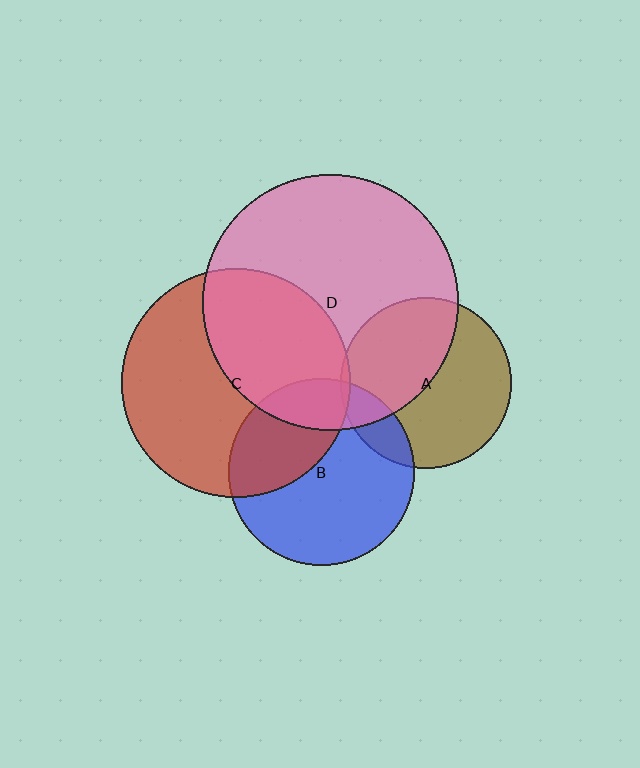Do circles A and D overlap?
Yes.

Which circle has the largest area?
Circle D (pink).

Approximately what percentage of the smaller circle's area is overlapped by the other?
Approximately 45%.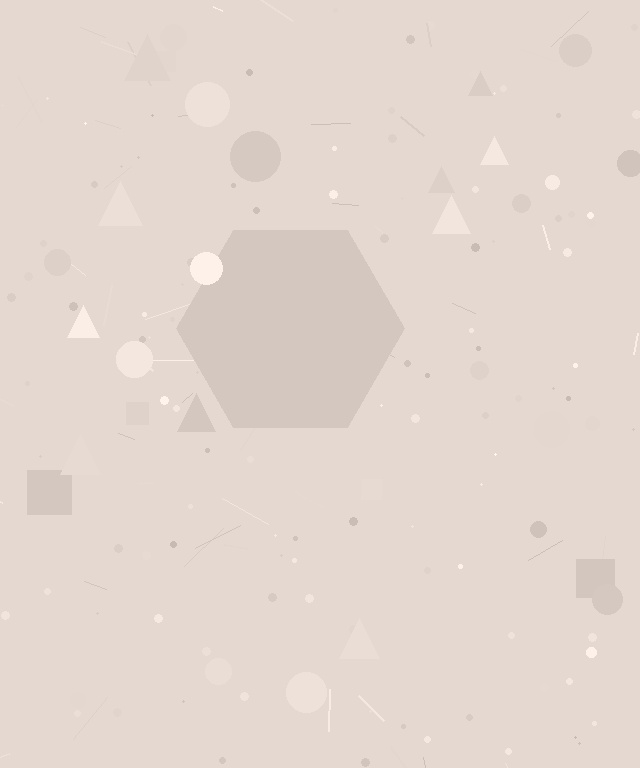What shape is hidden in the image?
A hexagon is hidden in the image.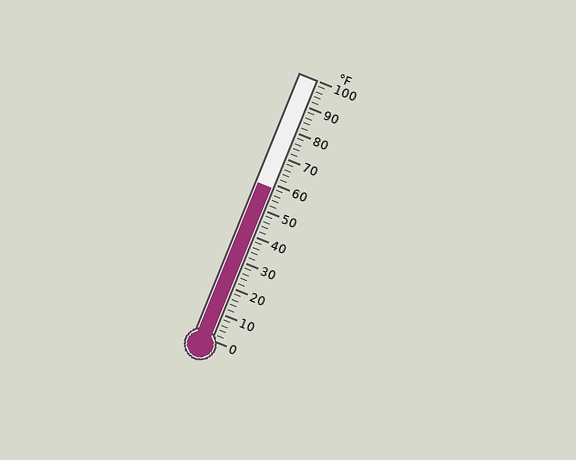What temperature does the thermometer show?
The thermometer shows approximately 58°F.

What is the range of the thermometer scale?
The thermometer scale ranges from 0°F to 100°F.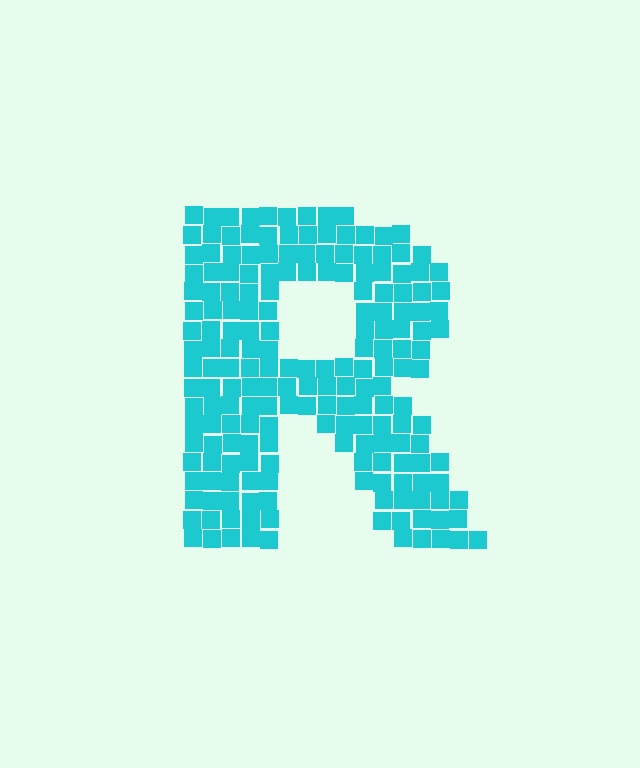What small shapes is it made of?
It is made of small squares.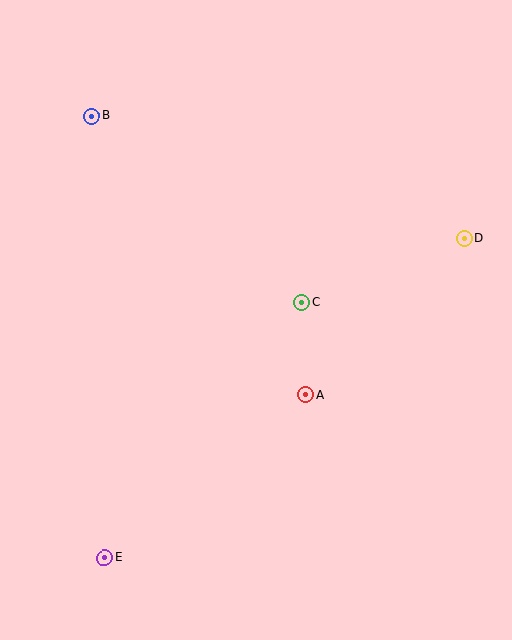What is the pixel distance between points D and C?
The distance between D and C is 175 pixels.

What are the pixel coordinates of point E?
Point E is at (104, 558).